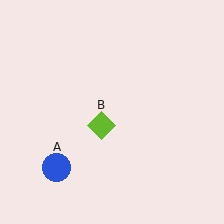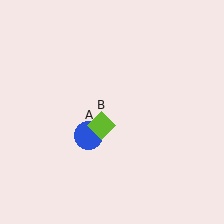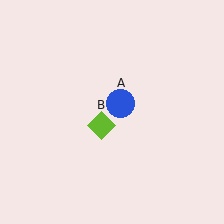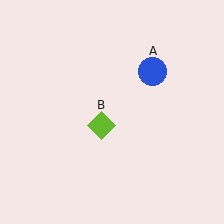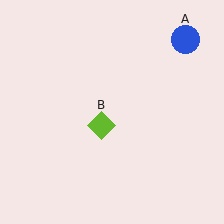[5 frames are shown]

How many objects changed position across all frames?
1 object changed position: blue circle (object A).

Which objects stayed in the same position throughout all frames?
Lime diamond (object B) remained stationary.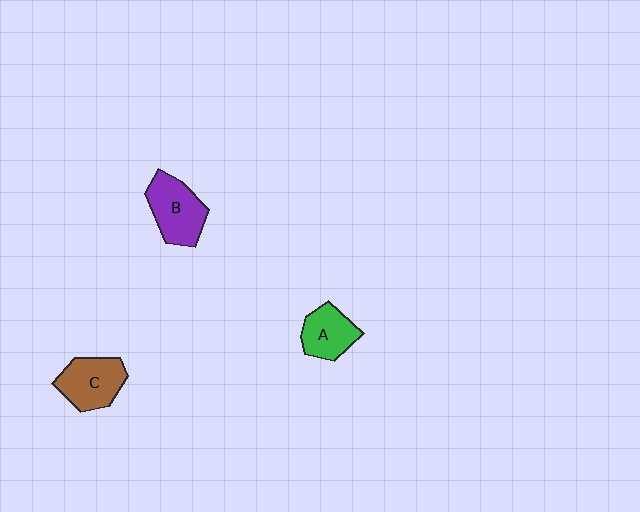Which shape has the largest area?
Shape B (purple).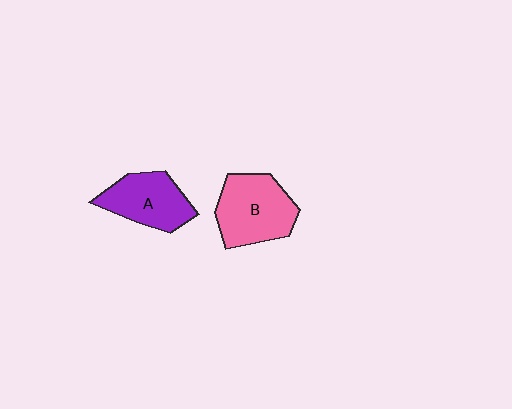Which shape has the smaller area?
Shape A (purple).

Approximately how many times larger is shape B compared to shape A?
Approximately 1.2 times.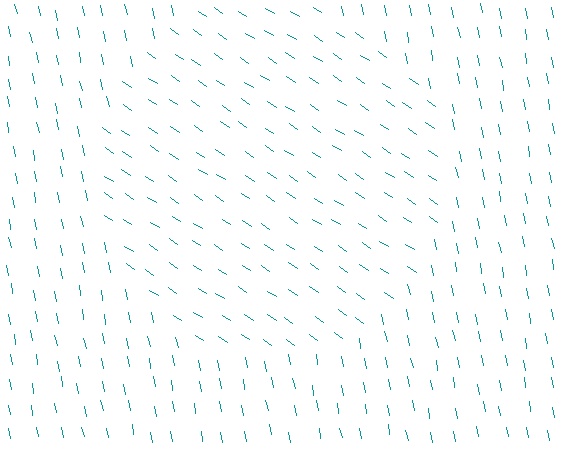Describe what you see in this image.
The image is filled with small teal line segments. A circle region in the image has lines oriented differently from the surrounding lines, creating a visible texture boundary.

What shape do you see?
I see a circle.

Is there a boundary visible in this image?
Yes, there is a texture boundary formed by a change in line orientation.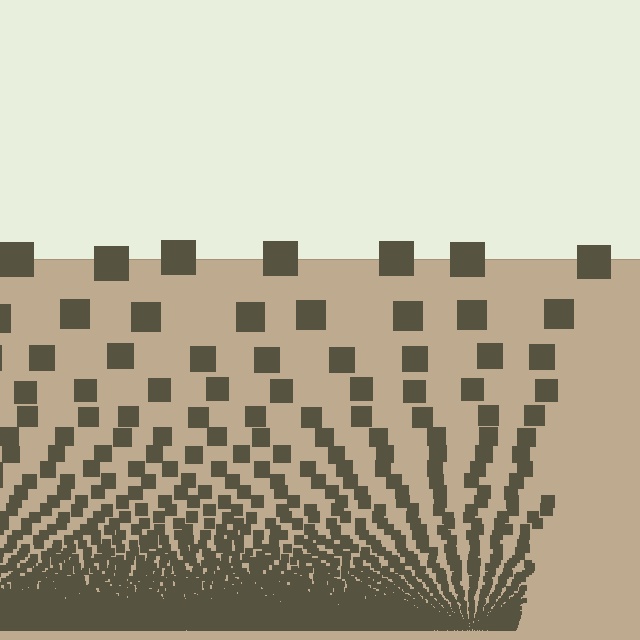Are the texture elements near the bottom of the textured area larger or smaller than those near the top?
Smaller. The gradient is inverted — elements near the bottom are smaller and denser.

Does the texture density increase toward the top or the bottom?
Density increases toward the bottom.